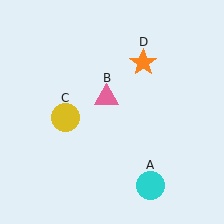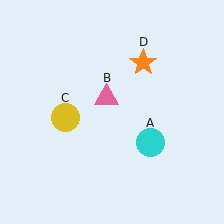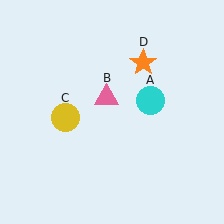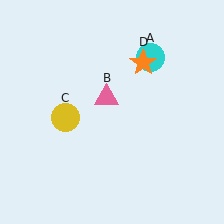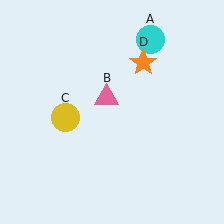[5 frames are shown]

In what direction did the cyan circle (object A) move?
The cyan circle (object A) moved up.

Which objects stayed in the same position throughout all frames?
Pink triangle (object B) and yellow circle (object C) and orange star (object D) remained stationary.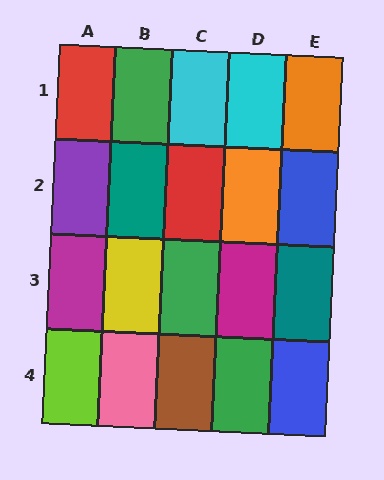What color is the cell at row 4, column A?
Lime.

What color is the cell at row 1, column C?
Cyan.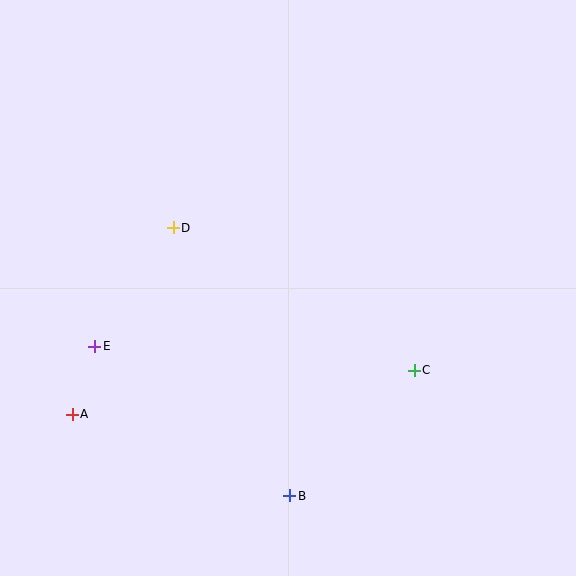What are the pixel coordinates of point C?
Point C is at (414, 370).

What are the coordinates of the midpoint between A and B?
The midpoint between A and B is at (181, 455).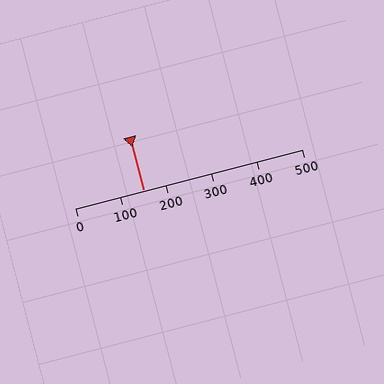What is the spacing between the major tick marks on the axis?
The major ticks are spaced 100 apart.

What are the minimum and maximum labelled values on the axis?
The axis runs from 0 to 500.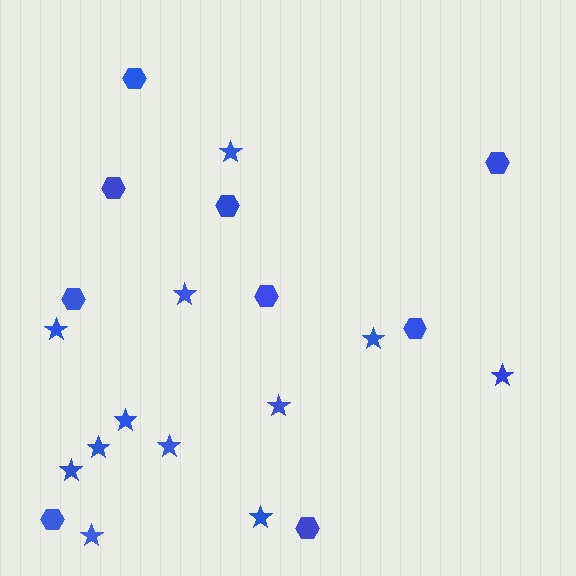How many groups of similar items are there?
There are 2 groups: one group of hexagons (9) and one group of stars (12).